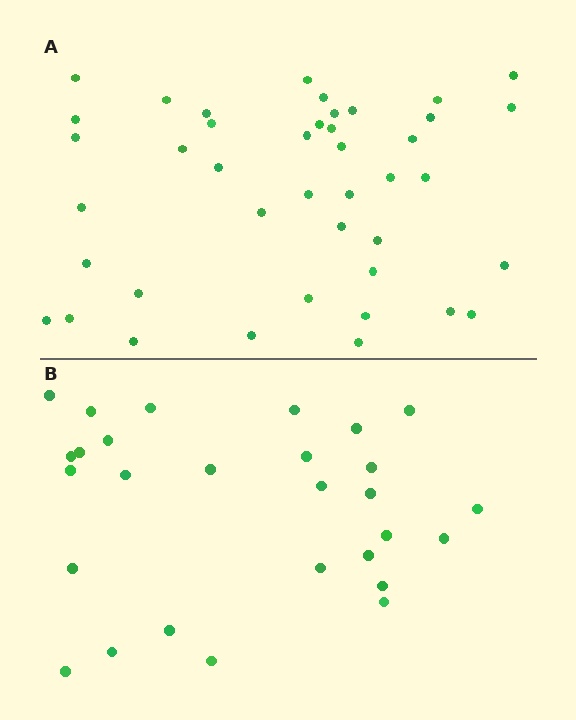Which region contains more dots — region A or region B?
Region A (the top region) has more dots.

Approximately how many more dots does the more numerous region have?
Region A has approximately 15 more dots than region B.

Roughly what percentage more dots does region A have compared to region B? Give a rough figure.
About 50% more.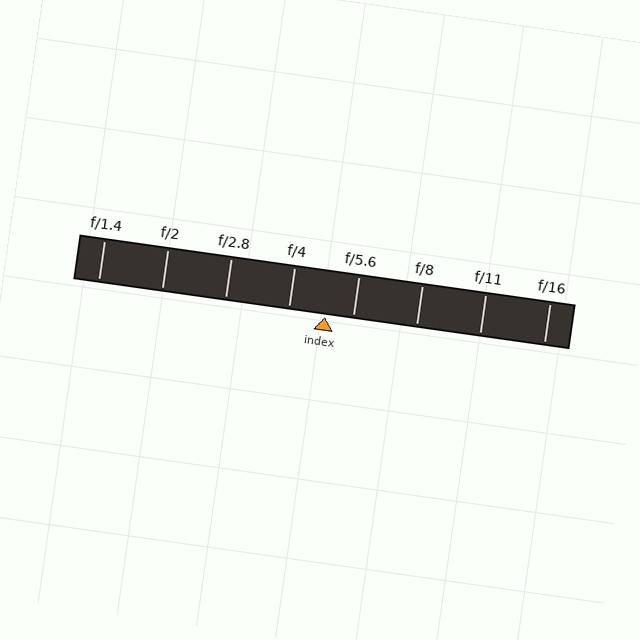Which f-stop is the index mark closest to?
The index mark is closest to f/5.6.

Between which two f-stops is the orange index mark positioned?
The index mark is between f/4 and f/5.6.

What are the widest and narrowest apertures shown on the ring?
The widest aperture shown is f/1.4 and the narrowest is f/16.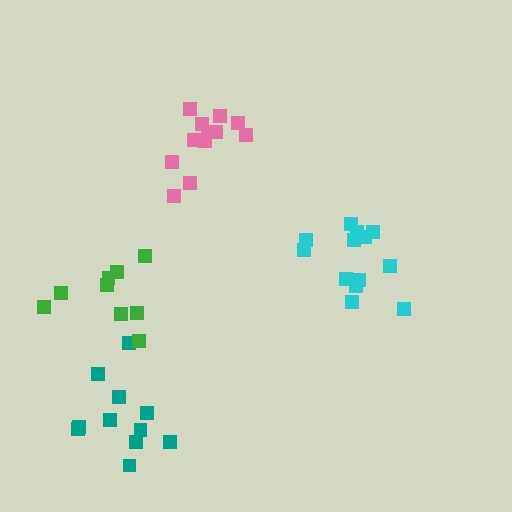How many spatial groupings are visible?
There are 4 spatial groupings.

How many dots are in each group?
Group 1: 11 dots, Group 2: 12 dots, Group 3: 9 dots, Group 4: 13 dots (45 total).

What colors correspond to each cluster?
The clusters are colored: teal, pink, green, cyan.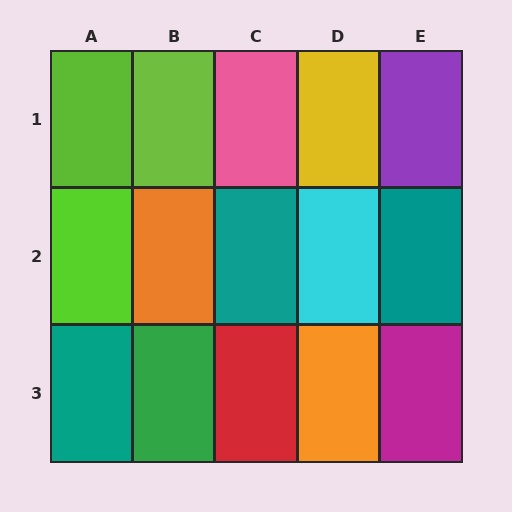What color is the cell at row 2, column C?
Teal.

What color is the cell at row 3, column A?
Teal.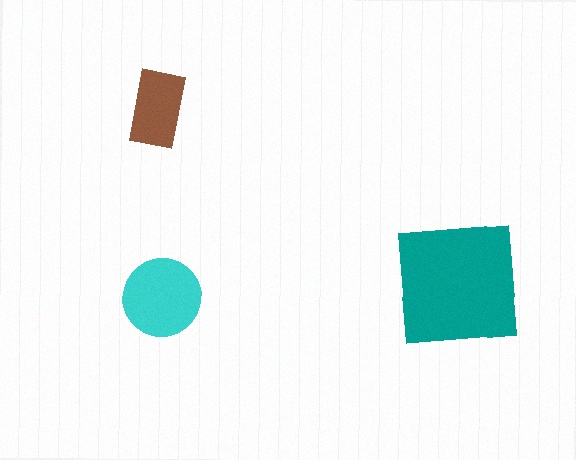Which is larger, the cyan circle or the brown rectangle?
The cyan circle.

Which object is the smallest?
The brown rectangle.